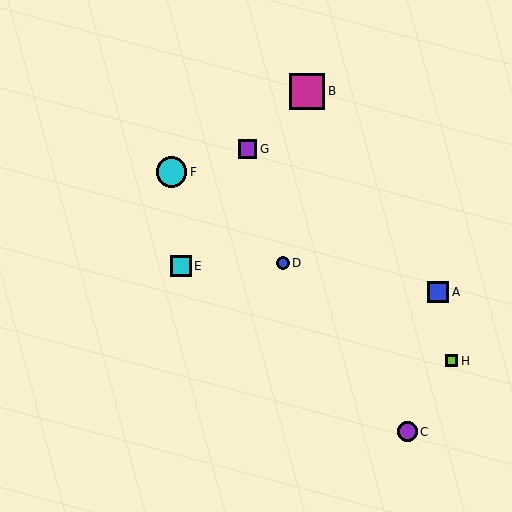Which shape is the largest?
The magenta square (labeled B) is the largest.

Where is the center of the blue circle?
The center of the blue circle is at (283, 263).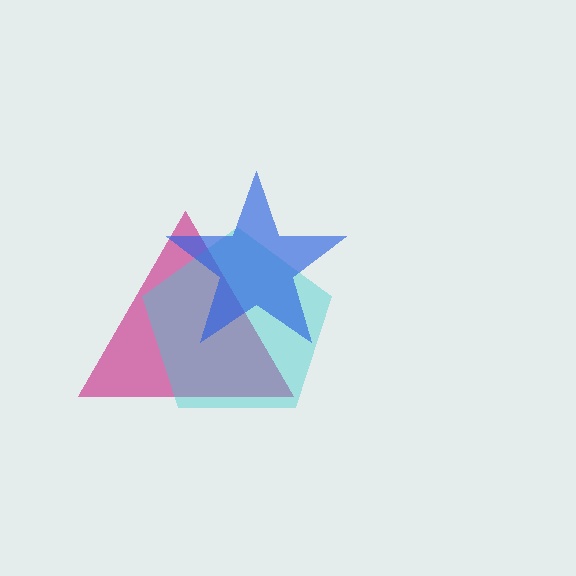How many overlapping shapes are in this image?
There are 3 overlapping shapes in the image.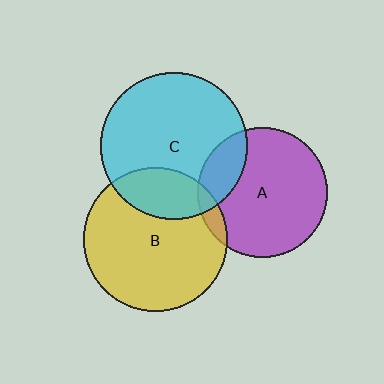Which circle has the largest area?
Circle C (cyan).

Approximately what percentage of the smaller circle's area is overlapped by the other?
Approximately 25%.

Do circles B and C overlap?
Yes.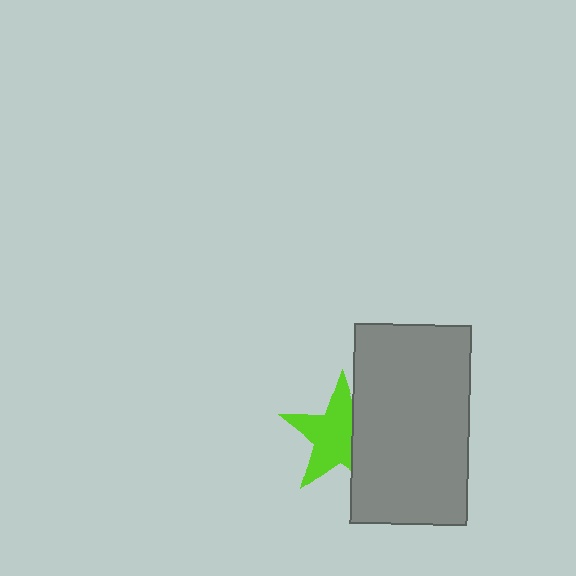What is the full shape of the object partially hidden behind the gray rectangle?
The partially hidden object is a lime star.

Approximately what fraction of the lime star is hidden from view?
Roughly 33% of the lime star is hidden behind the gray rectangle.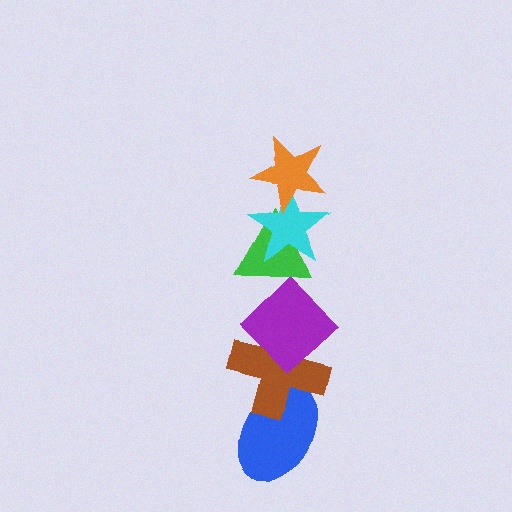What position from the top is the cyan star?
The cyan star is 2nd from the top.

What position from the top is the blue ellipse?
The blue ellipse is 6th from the top.